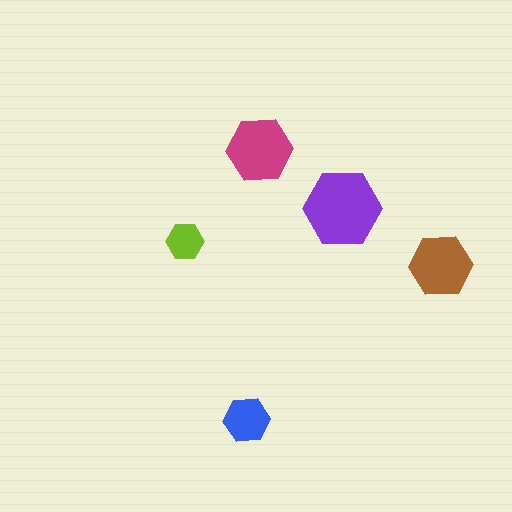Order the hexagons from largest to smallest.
the purple one, the magenta one, the brown one, the blue one, the lime one.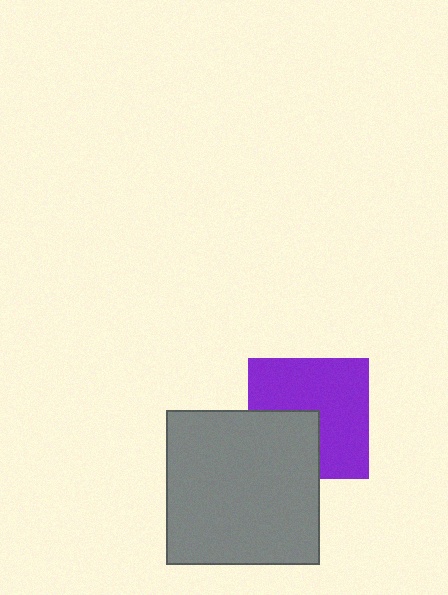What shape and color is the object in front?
The object in front is a gray square.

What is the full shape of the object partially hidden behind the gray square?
The partially hidden object is a purple square.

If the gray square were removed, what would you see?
You would see the complete purple square.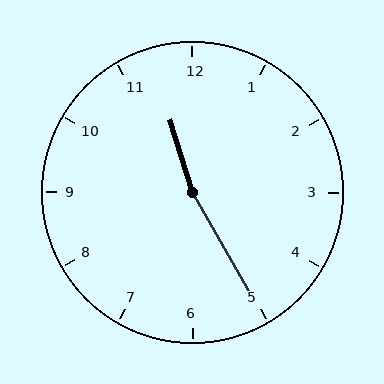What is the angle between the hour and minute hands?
Approximately 168 degrees.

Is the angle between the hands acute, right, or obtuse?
It is obtuse.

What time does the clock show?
11:25.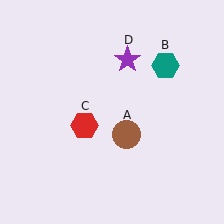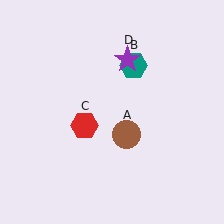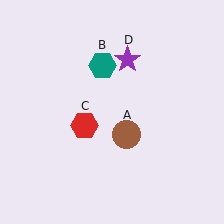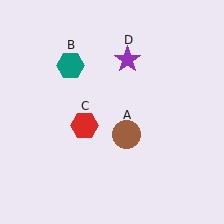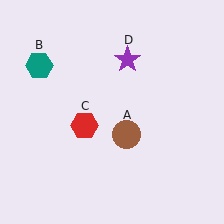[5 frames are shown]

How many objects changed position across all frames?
1 object changed position: teal hexagon (object B).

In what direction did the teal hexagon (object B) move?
The teal hexagon (object B) moved left.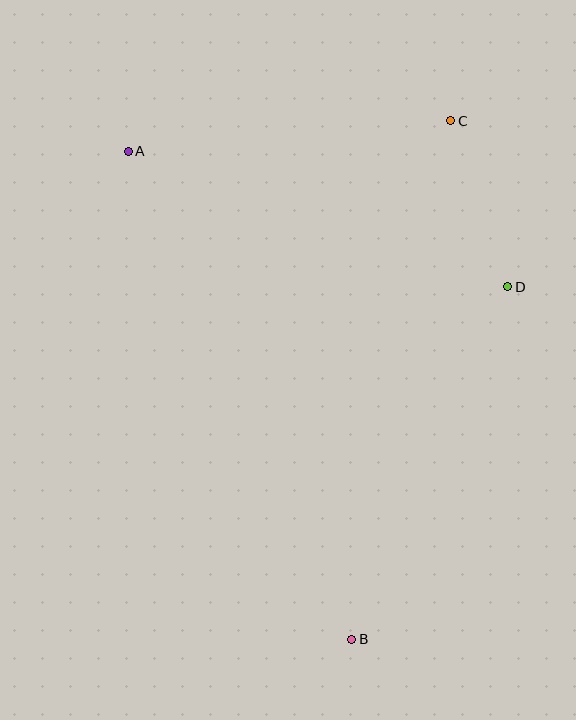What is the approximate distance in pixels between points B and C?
The distance between B and C is approximately 528 pixels.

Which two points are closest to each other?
Points C and D are closest to each other.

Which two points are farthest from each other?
Points A and B are farthest from each other.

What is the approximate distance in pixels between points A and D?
The distance between A and D is approximately 403 pixels.